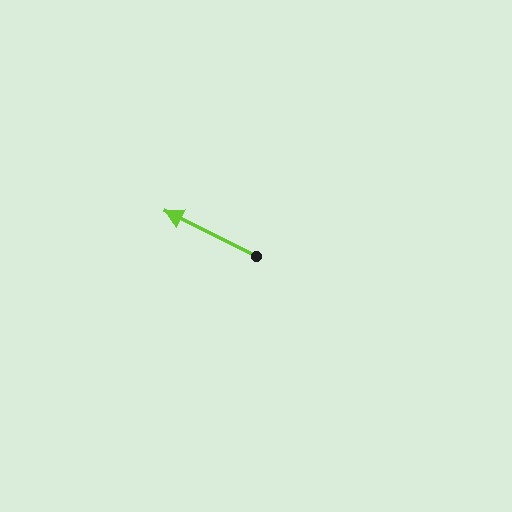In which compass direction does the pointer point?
Northwest.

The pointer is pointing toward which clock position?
Roughly 10 o'clock.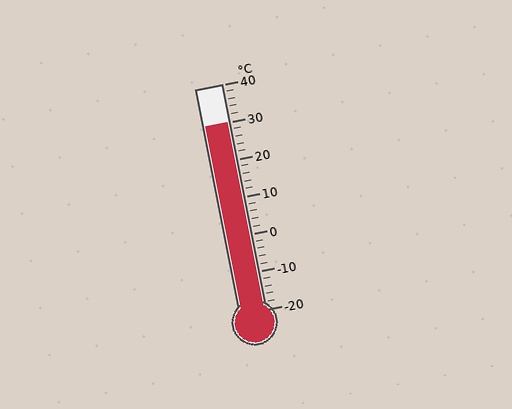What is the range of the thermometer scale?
The thermometer scale ranges from -20°C to 40°C.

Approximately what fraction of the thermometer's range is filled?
The thermometer is filled to approximately 85% of its range.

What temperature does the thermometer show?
The thermometer shows approximately 30°C.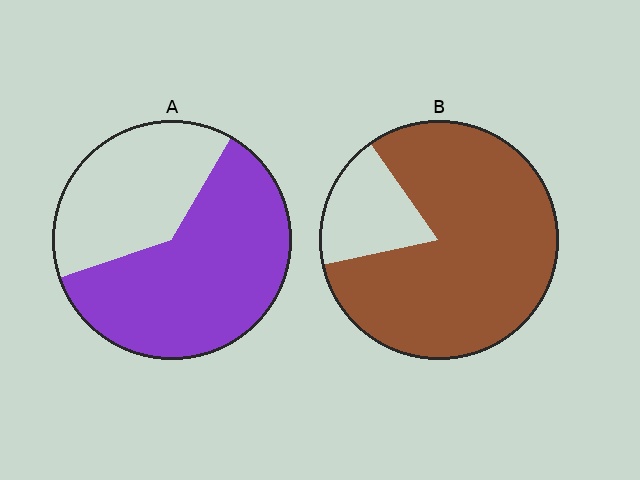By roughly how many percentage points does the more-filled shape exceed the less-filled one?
By roughly 20 percentage points (B over A).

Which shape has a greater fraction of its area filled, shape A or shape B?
Shape B.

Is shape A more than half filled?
Yes.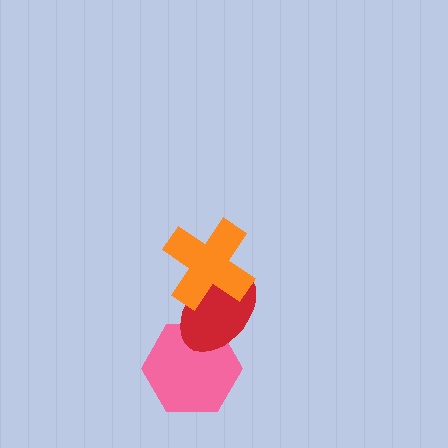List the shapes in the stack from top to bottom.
From top to bottom: the orange cross, the red ellipse, the pink hexagon.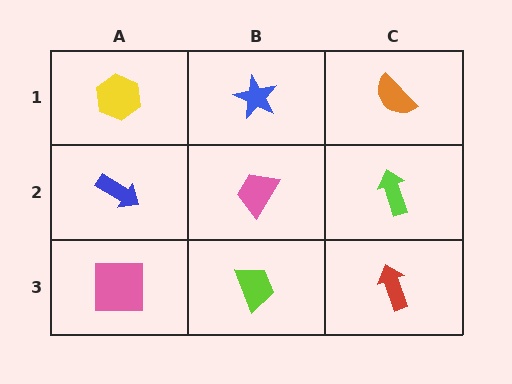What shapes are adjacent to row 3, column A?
A blue arrow (row 2, column A), a lime trapezoid (row 3, column B).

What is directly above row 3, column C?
A lime arrow.